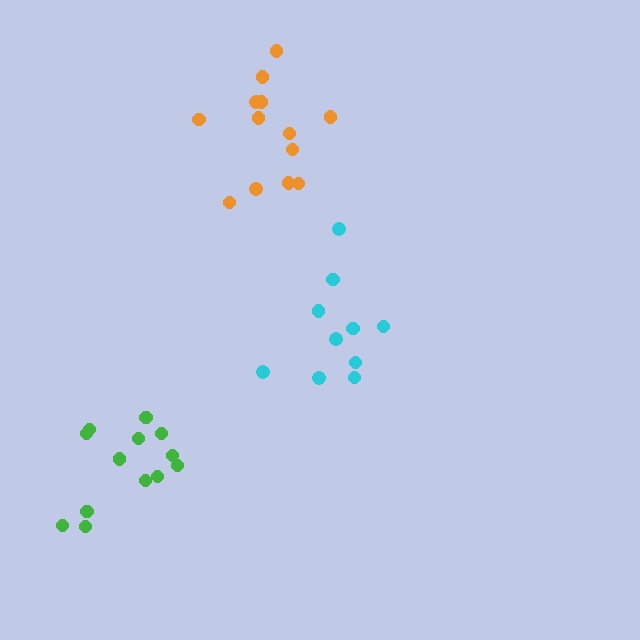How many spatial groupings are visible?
There are 3 spatial groupings.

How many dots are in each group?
Group 1: 10 dots, Group 2: 13 dots, Group 3: 13 dots (36 total).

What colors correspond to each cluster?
The clusters are colored: cyan, orange, green.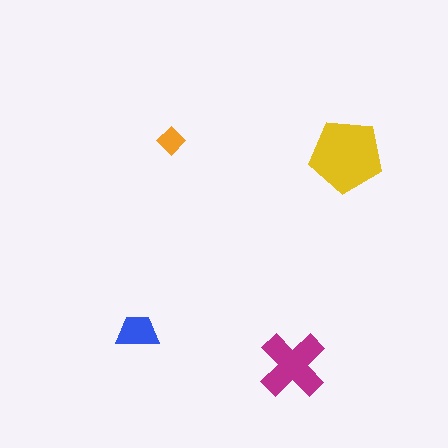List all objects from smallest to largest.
The orange diamond, the blue trapezoid, the magenta cross, the yellow pentagon.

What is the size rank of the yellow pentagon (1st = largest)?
1st.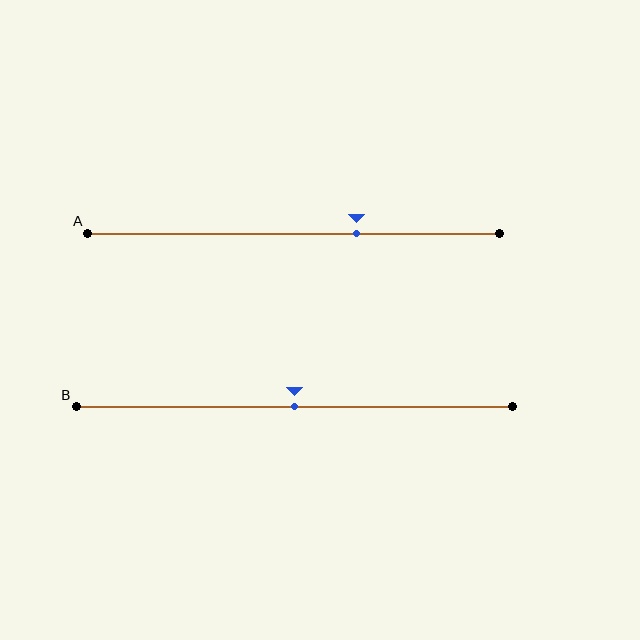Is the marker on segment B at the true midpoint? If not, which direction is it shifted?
Yes, the marker on segment B is at the true midpoint.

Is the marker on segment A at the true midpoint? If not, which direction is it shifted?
No, the marker on segment A is shifted to the right by about 15% of the segment length.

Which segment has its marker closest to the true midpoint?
Segment B has its marker closest to the true midpoint.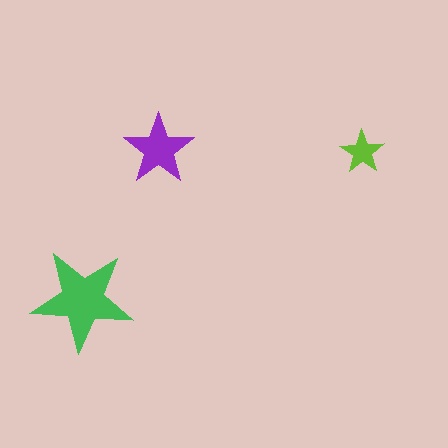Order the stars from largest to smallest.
the green one, the purple one, the lime one.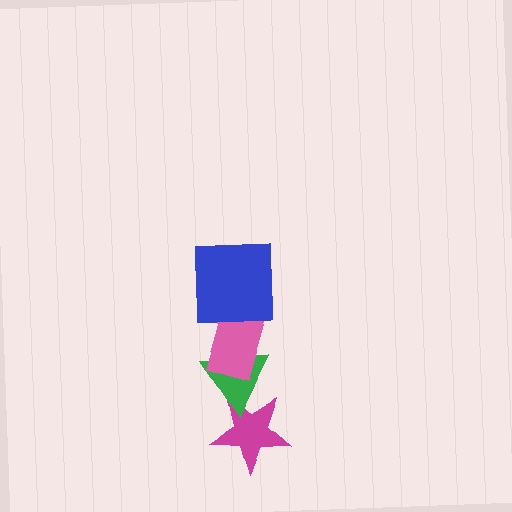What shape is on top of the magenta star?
The green triangle is on top of the magenta star.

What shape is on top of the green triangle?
The pink rectangle is on top of the green triangle.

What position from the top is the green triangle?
The green triangle is 3rd from the top.